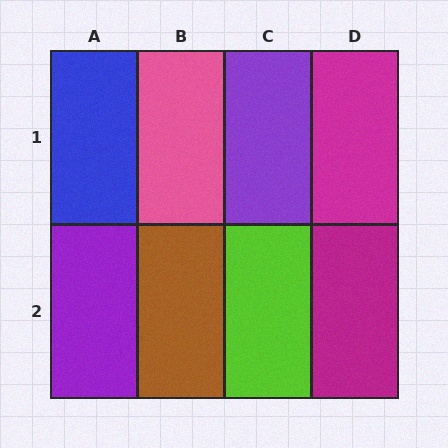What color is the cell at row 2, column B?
Brown.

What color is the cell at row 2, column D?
Magenta.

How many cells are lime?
1 cell is lime.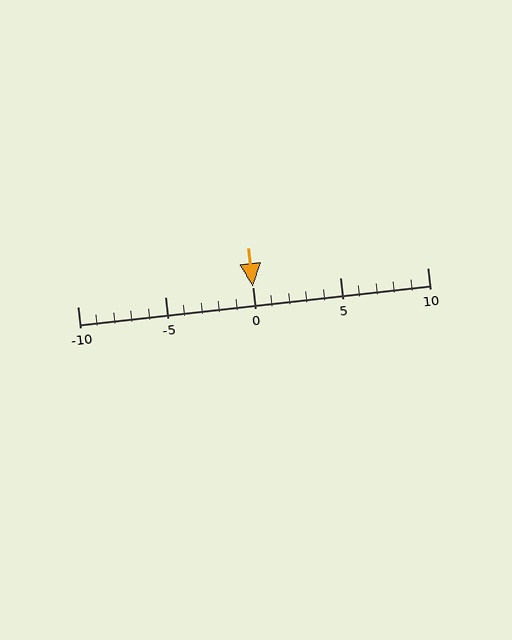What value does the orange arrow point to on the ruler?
The orange arrow points to approximately 0.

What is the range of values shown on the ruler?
The ruler shows values from -10 to 10.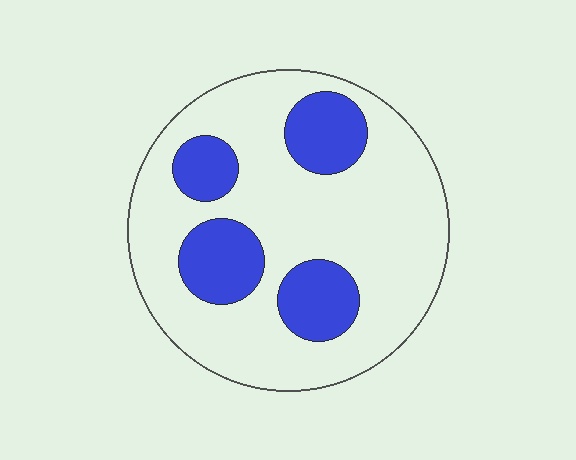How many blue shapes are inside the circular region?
4.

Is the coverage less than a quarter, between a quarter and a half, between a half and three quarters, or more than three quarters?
Less than a quarter.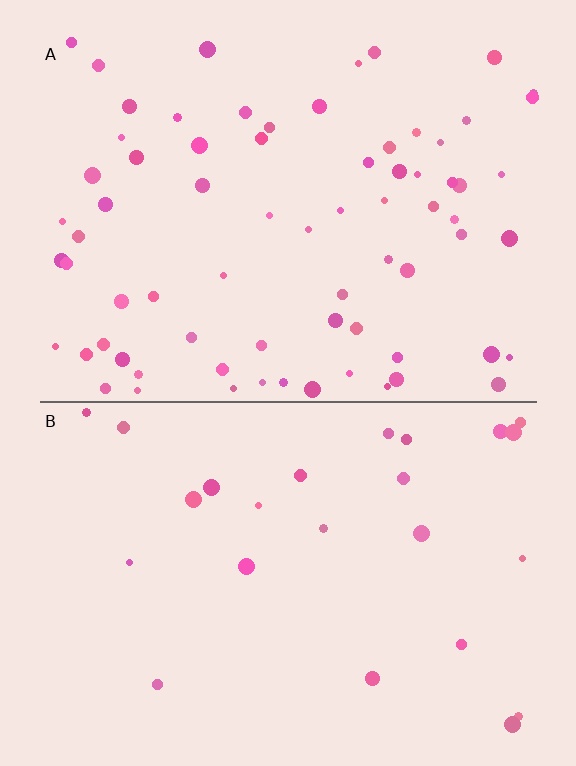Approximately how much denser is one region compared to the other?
Approximately 2.9× — region A over region B.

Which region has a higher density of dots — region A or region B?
A (the top).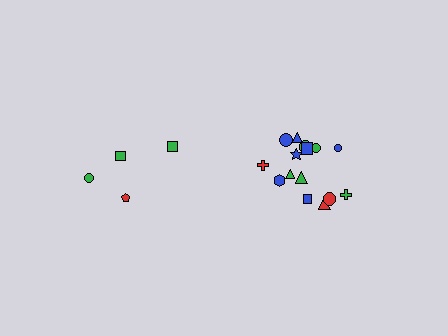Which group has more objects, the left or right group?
The right group.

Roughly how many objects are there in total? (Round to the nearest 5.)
Roughly 20 objects in total.